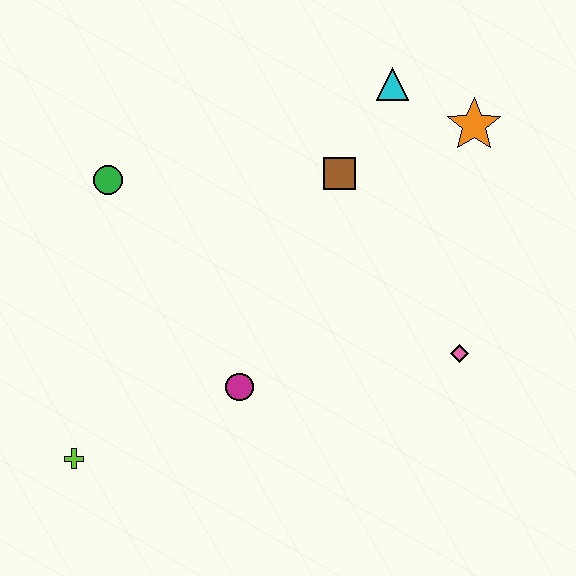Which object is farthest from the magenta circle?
The orange star is farthest from the magenta circle.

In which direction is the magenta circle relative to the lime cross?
The magenta circle is to the right of the lime cross.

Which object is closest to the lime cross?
The magenta circle is closest to the lime cross.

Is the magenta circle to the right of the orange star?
No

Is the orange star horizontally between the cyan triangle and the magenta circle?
No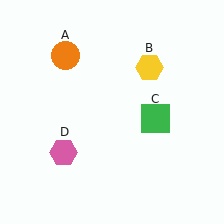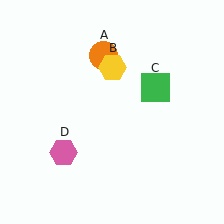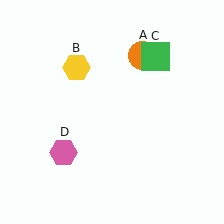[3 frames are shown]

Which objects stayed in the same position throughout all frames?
Pink hexagon (object D) remained stationary.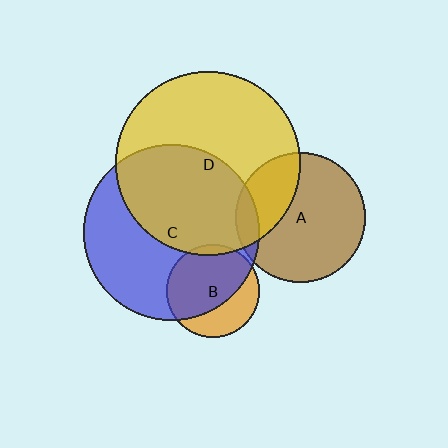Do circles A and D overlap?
Yes.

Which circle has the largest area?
Circle D (yellow).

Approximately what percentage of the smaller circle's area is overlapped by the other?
Approximately 30%.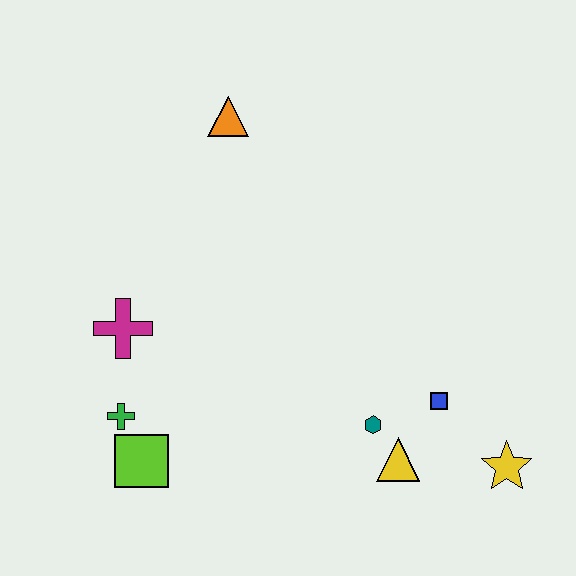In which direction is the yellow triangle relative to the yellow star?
The yellow triangle is to the left of the yellow star.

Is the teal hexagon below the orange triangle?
Yes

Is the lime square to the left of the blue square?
Yes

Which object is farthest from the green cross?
The yellow star is farthest from the green cross.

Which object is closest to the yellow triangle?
The teal hexagon is closest to the yellow triangle.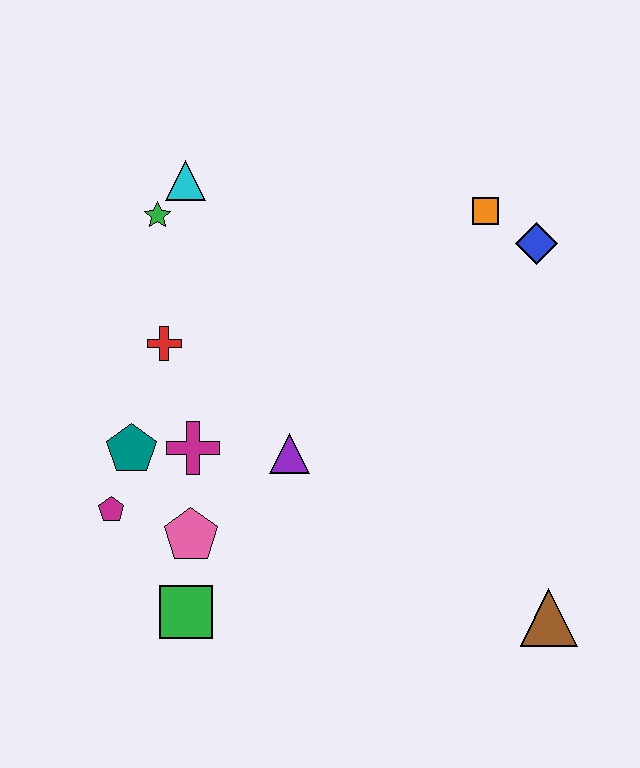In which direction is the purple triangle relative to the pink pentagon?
The purple triangle is to the right of the pink pentagon.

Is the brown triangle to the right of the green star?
Yes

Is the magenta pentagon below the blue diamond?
Yes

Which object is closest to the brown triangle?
The purple triangle is closest to the brown triangle.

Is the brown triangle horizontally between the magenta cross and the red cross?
No